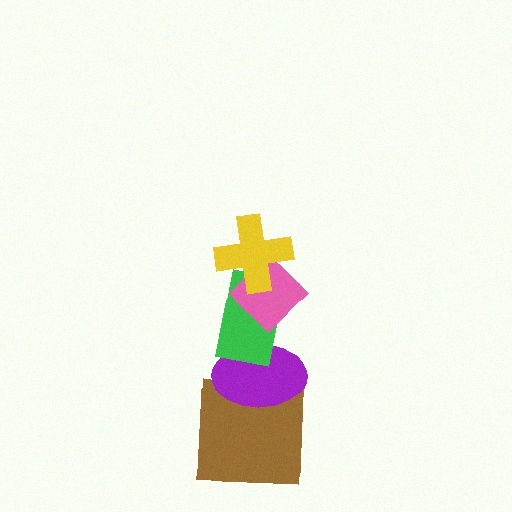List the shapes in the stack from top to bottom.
From top to bottom: the yellow cross, the pink diamond, the green rectangle, the purple ellipse, the brown square.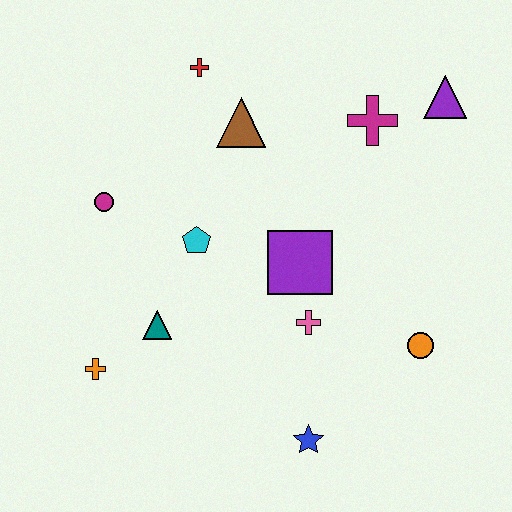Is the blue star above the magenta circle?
No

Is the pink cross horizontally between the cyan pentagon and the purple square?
No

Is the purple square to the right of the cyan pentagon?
Yes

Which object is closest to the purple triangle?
The magenta cross is closest to the purple triangle.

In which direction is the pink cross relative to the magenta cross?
The pink cross is below the magenta cross.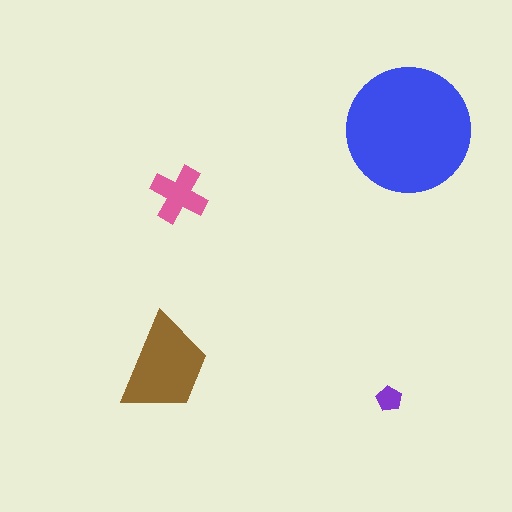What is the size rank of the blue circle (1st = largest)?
1st.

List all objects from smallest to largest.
The purple pentagon, the pink cross, the brown trapezoid, the blue circle.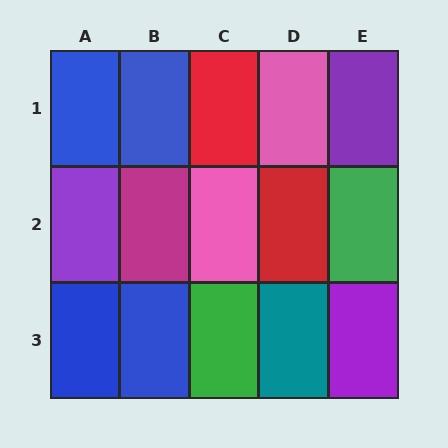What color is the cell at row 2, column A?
Purple.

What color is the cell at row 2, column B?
Magenta.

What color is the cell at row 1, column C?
Red.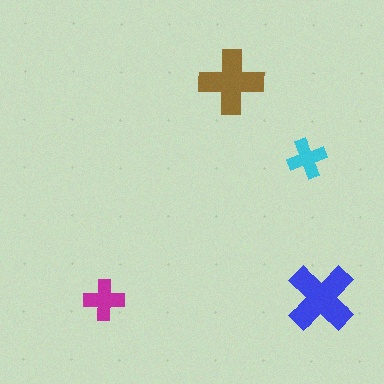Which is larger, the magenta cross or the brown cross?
The brown one.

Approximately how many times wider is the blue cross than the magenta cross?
About 1.5 times wider.